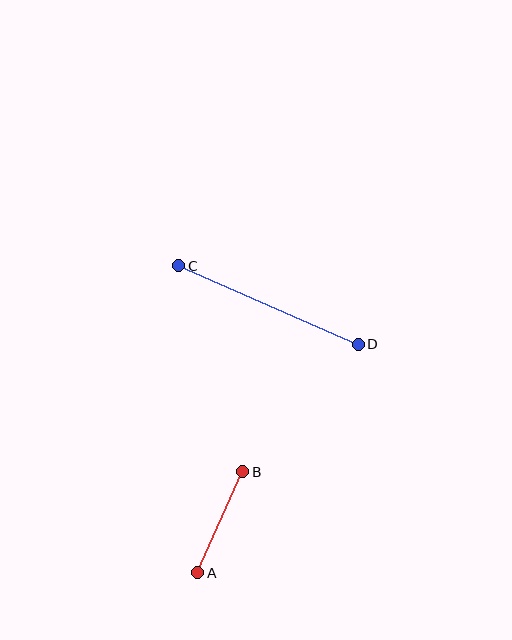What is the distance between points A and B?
The distance is approximately 111 pixels.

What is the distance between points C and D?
The distance is approximately 196 pixels.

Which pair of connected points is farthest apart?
Points C and D are farthest apart.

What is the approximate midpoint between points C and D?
The midpoint is at approximately (269, 305) pixels.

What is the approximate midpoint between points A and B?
The midpoint is at approximately (220, 522) pixels.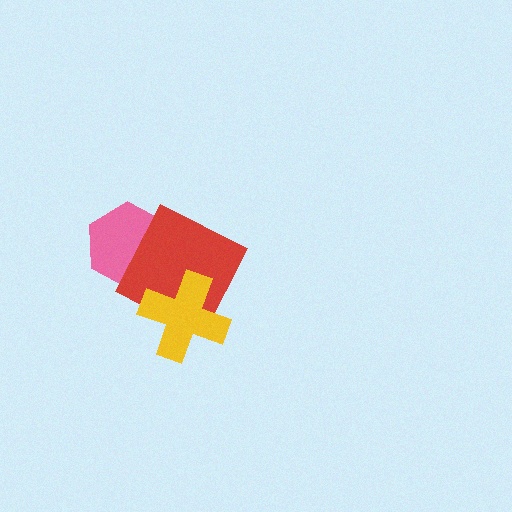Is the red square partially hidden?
Yes, it is partially covered by another shape.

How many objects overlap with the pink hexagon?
1 object overlaps with the pink hexagon.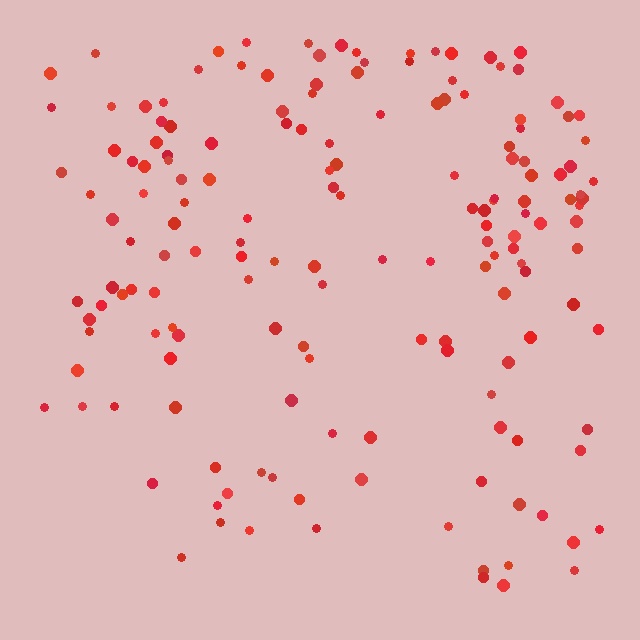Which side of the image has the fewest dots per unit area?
The bottom.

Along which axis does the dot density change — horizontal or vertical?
Vertical.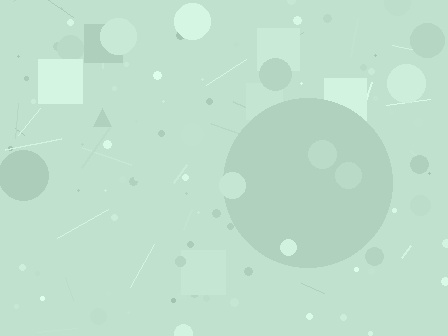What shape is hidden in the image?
A circle is hidden in the image.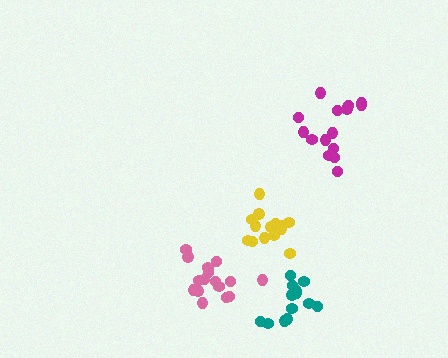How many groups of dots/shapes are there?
There are 4 groups.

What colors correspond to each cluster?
The clusters are colored: yellow, magenta, teal, pink.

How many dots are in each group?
Group 1: 15 dots, Group 2: 15 dots, Group 3: 13 dots, Group 4: 16 dots (59 total).